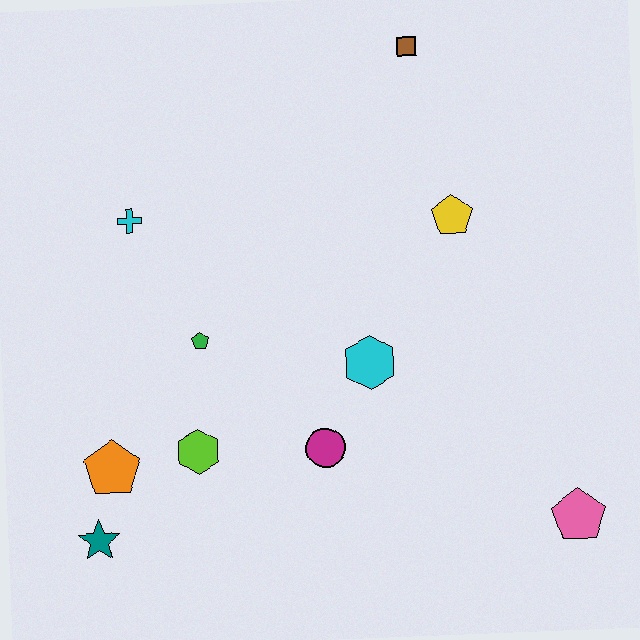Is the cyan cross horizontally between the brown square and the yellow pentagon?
No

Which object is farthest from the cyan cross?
The pink pentagon is farthest from the cyan cross.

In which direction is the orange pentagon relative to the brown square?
The orange pentagon is below the brown square.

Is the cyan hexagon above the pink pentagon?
Yes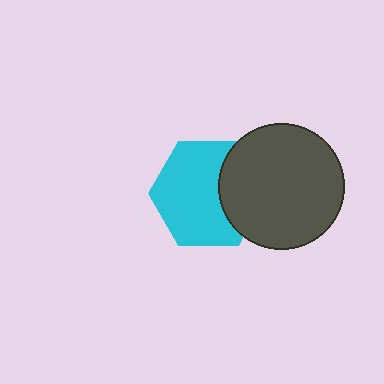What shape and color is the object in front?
The object in front is a dark gray circle.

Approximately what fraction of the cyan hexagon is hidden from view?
Roughly 30% of the cyan hexagon is hidden behind the dark gray circle.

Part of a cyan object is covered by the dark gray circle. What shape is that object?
It is a hexagon.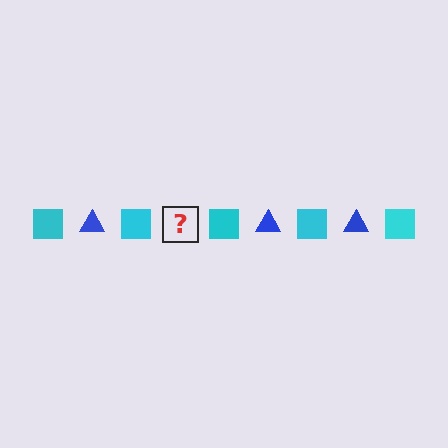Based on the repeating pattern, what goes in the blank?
The blank should be a blue triangle.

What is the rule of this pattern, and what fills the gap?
The rule is that the pattern alternates between cyan square and blue triangle. The gap should be filled with a blue triangle.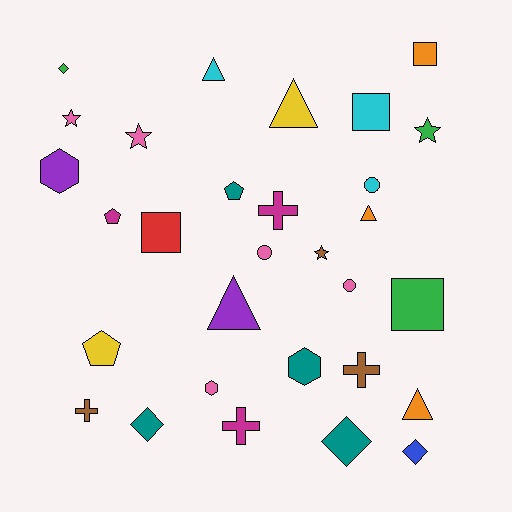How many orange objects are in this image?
There are 3 orange objects.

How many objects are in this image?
There are 30 objects.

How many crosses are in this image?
There are 4 crosses.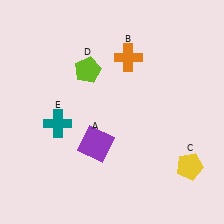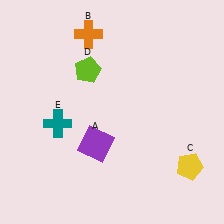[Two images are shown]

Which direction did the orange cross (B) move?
The orange cross (B) moved left.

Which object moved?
The orange cross (B) moved left.